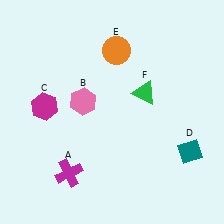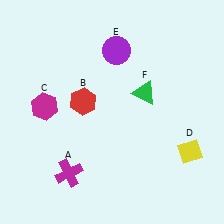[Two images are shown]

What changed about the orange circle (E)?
In Image 1, E is orange. In Image 2, it changed to purple.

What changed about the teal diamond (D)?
In Image 1, D is teal. In Image 2, it changed to yellow.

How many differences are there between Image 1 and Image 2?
There are 3 differences between the two images.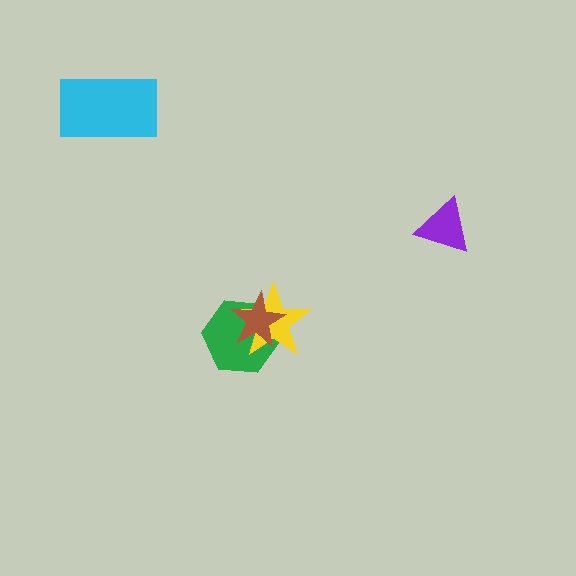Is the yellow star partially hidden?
Yes, it is partially covered by another shape.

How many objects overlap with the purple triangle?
0 objects overlap with the purple triangle.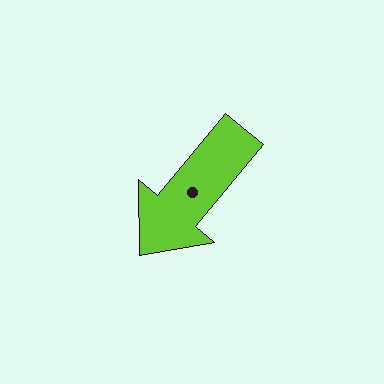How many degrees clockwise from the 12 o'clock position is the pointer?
Approximately 220 degrees.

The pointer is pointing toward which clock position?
Roughly 7 o'clock.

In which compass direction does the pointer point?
Southwest.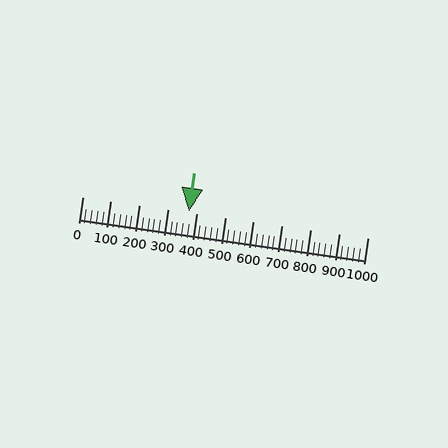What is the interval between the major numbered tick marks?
The major tick marks are spaced 100 units apart.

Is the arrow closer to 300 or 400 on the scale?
The arrow is closer to 400.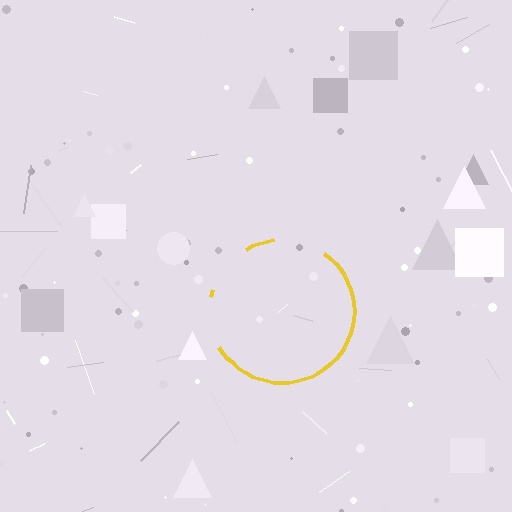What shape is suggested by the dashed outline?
The dashed outline suggests a circle.